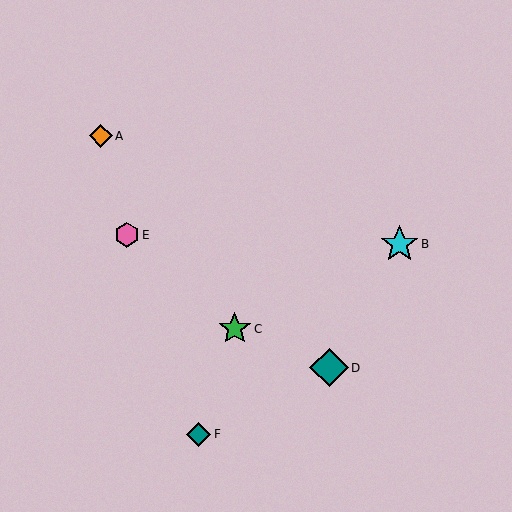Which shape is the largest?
The teal diamond (labeled D) is the largest.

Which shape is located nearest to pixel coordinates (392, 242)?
The cyan star (labeled B) at (400, 244) is nearest to that location.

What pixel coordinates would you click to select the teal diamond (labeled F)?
Click at (198, 434) to select the teal diamond F.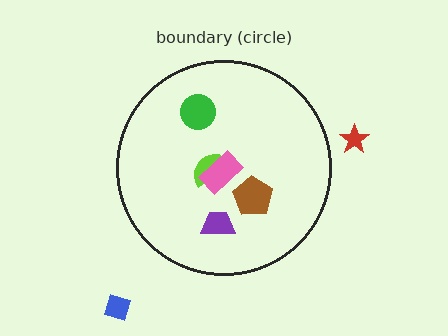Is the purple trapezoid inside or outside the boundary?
Inside.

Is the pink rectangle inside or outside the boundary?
Inside.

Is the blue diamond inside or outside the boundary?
Outside.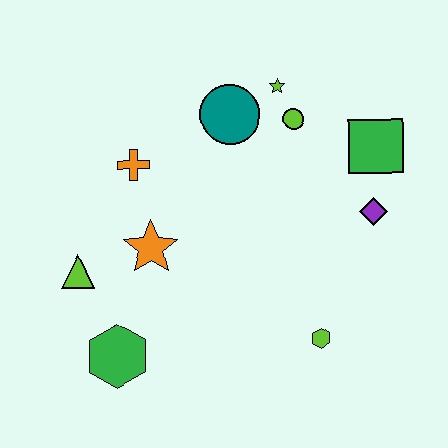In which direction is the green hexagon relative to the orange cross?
The green hexagon is below the orange cross.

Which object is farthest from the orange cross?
The lime hexagon is farthest from the orange cross.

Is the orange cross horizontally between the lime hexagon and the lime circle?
No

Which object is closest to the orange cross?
The orange star is closest to the orange cross.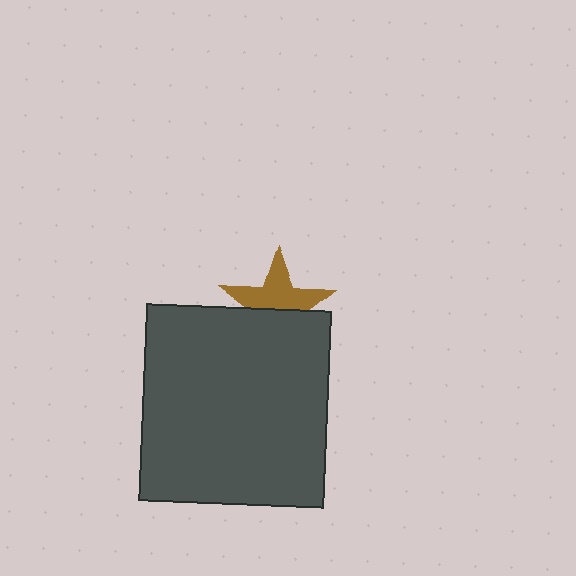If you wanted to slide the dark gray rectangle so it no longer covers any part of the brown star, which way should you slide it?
Slide it down — that is the most direct way to separate the two shapes.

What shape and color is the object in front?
The object in front is a dark gray rectangle.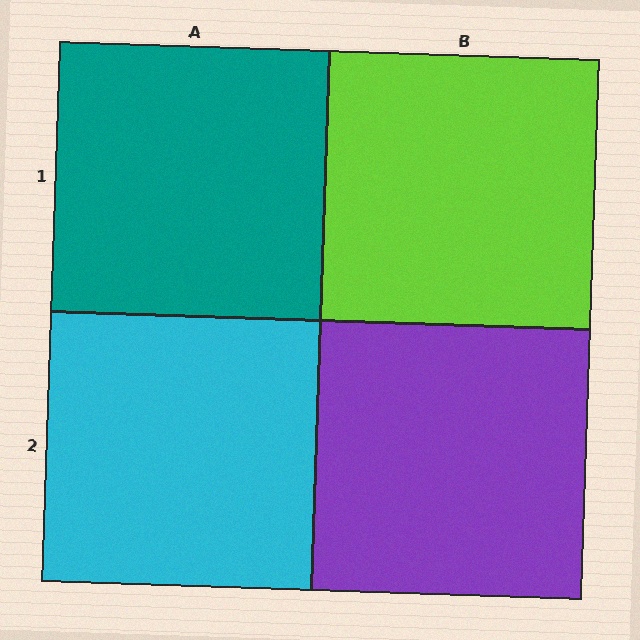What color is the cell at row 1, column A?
Teal.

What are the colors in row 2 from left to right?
Cyan, purple.